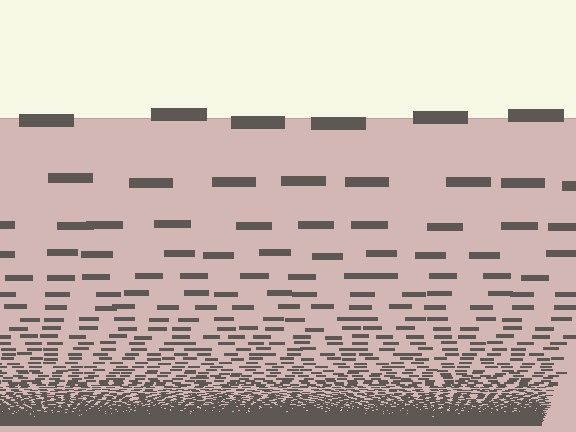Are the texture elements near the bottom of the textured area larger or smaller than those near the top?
Smaller. The gradient is inverted — elements near the bottom are smaller and denser.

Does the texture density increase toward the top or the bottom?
Density increases toward the bottom.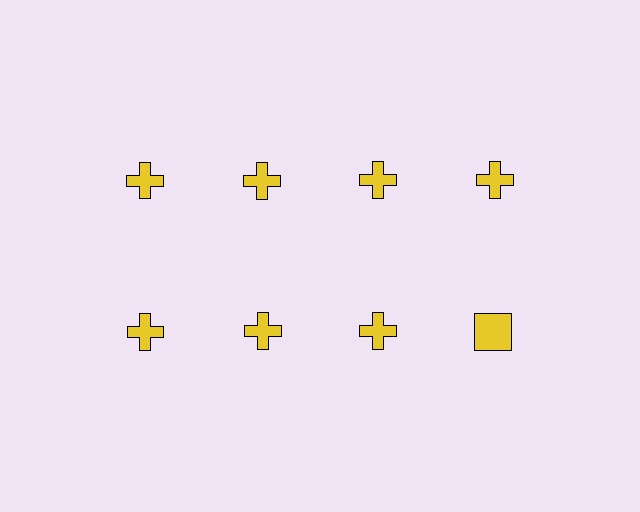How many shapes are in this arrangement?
There are 8 shapes arranged in a grid pattern.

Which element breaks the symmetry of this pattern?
The yellow square in the second row, second from right column breaks the symmetry. All other shapes are yellow crosses.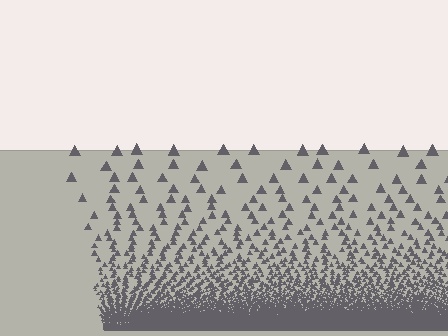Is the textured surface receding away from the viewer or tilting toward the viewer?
The surface appears to tilt toward the viewer. Texture elements get larger and sparser toward the top.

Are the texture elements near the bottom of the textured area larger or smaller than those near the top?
Smaller. The gradient is inverted — elements near the bottom are smaller and denser.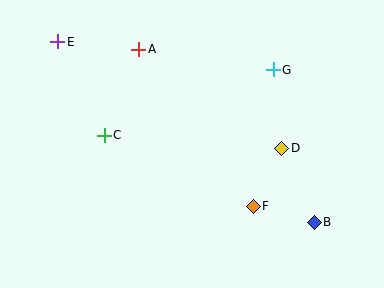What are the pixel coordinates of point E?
Point E is at (58, 42).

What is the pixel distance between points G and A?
The distance between G and A is 136 pixels.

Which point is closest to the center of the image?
Point F at (253, 206) is closest to the center.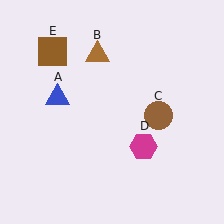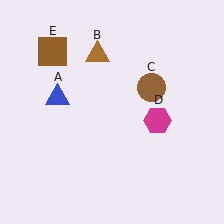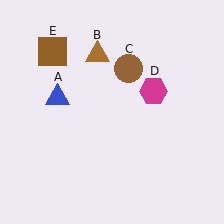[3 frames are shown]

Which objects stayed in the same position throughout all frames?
Blue triangle (object A) and brown triangle (object B) and brown square (object E) remained stationary.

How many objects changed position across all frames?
2 objects changed position: brown circle (object C), magenta hexagon (object D).